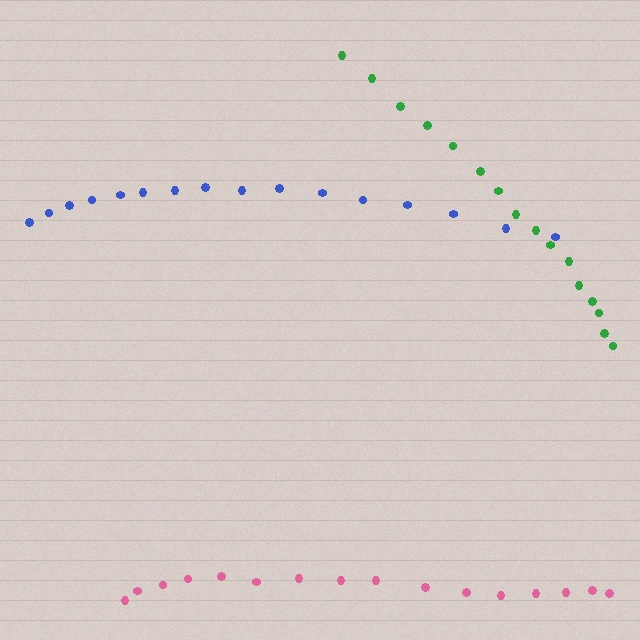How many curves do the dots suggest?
There are 3 distinct paths.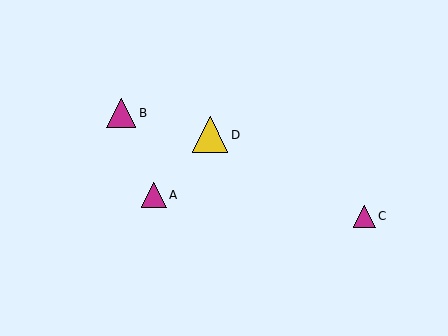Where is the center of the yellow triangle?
The center of the yellow triangle is at (210, 135).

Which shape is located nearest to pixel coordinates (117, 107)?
The magenta triangle (labeled B) at (121, 113) is nearest to that location.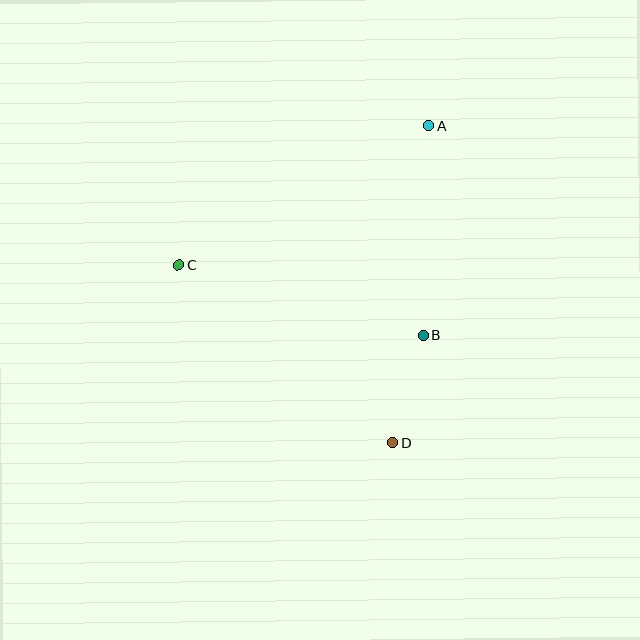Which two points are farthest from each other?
Points A and D are farthest from each other.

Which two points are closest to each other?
Points B and D are closest to each other.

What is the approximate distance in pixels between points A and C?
The distance between A and C is approximately 286 pixels.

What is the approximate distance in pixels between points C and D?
The distance between C and D is approximately 278 pixels.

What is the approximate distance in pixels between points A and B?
The distance between A and B is approximately 209 pixels.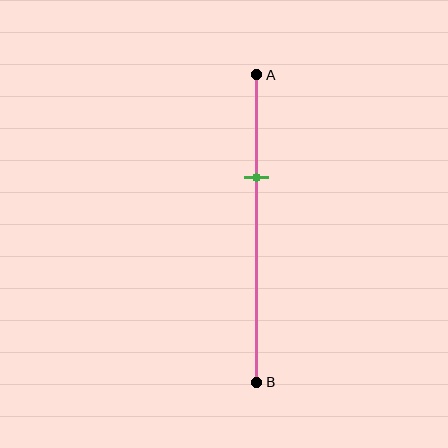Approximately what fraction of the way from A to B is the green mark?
The green mark is approximately 35% of the way from A to B.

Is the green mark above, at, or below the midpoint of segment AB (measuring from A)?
The green mark is above the midpoint of segment AB.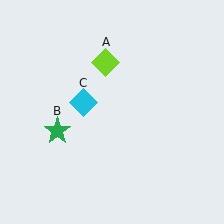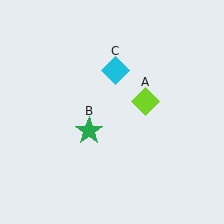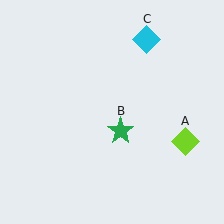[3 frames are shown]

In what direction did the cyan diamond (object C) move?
The cyan diamond (object C) moved up and to the right.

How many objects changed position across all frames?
3 objects changed position: lime diamond (object A), green star (object B), cyan diamond (object C).